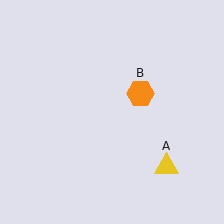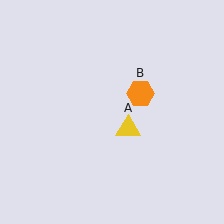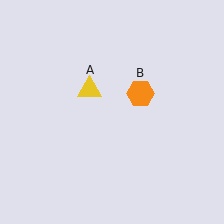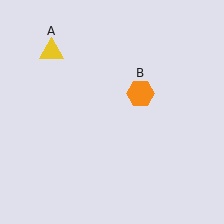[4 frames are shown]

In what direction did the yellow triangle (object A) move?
The yellow triangle (object A) moved up and to the left.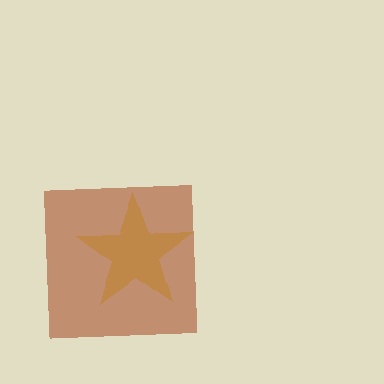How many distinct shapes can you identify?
There are 2 distinct shapes: a yellow star, a brown square.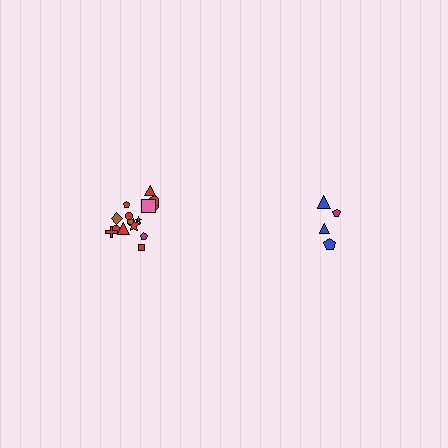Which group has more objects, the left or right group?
The left group.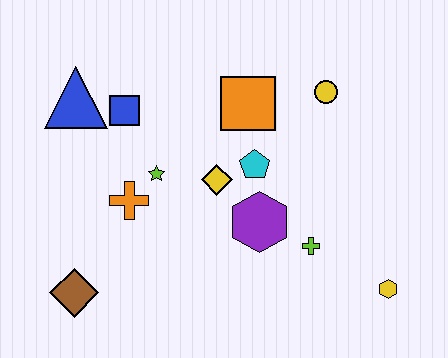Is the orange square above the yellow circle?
No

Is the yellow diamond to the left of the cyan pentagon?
Yes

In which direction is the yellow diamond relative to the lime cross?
The yellow diamond is to the left of the lime cross.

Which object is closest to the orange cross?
The lime star is closest to the orange cross.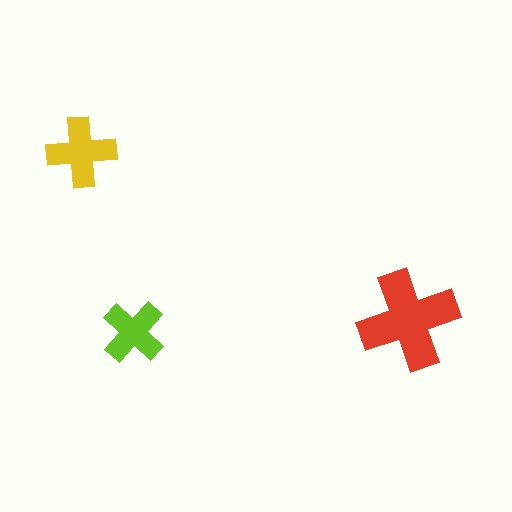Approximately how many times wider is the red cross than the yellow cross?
About 1.5 times wider.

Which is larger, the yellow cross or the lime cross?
The yellow one.